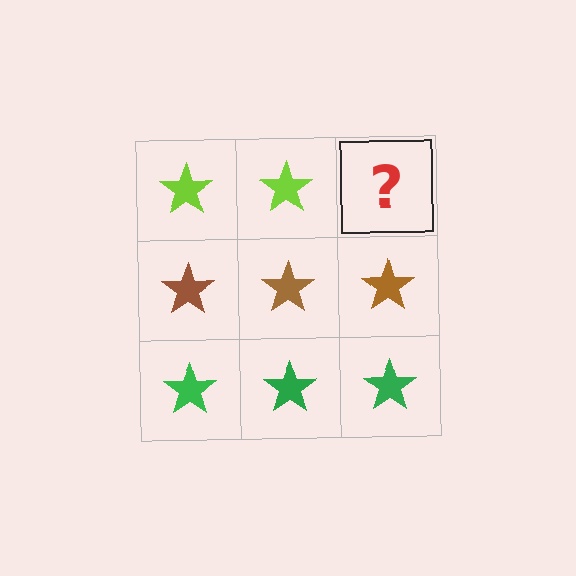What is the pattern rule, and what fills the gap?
The rule is that each row has a consistent color. The gap should be filled with a lime star.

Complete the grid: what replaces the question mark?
The question mark should be replaced with a lime star.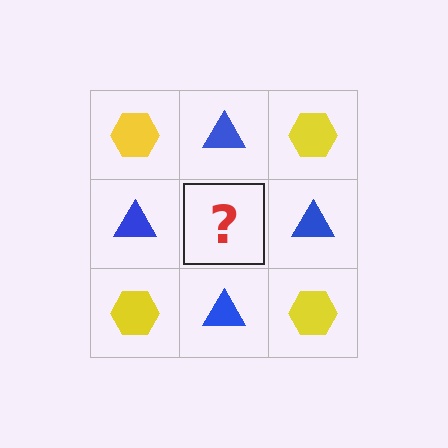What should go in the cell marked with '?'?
The missing cell should contain a yellow hexagon.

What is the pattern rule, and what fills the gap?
The rule is that it alternates yellow hexagon and blue triangle in a checkerboard pattern. The gap should be filled with a yellow hexagon.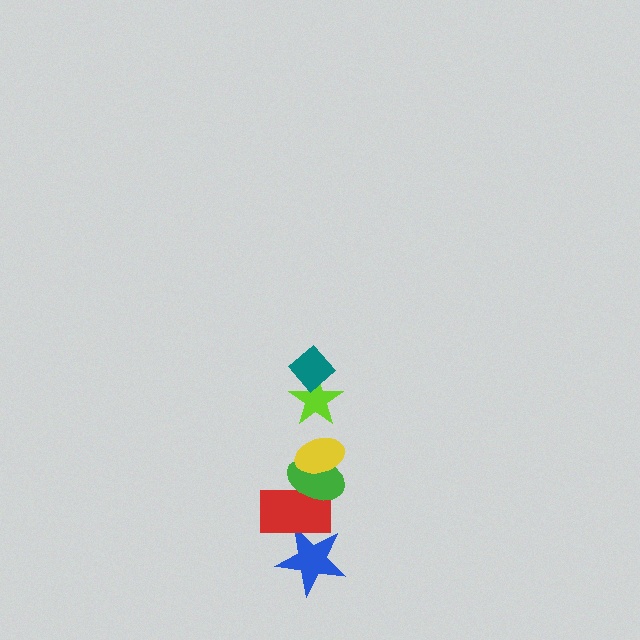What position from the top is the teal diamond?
The teal diamond is 1st from the top.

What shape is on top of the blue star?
The red rectangle is on top of the blue star.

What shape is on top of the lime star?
The teal diamond is on top of the lime star.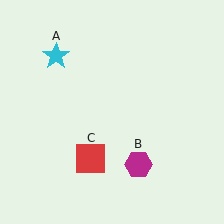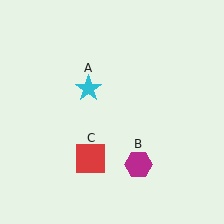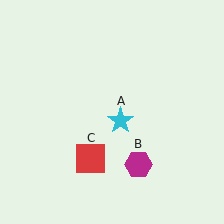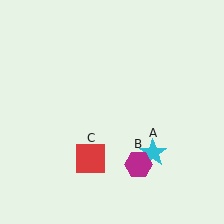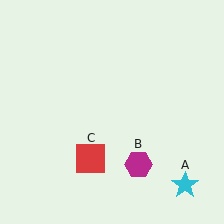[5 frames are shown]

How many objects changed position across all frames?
1 object changed position: cyan star (object A).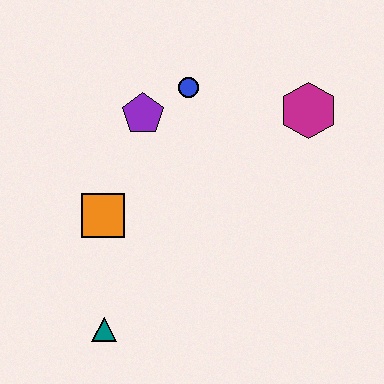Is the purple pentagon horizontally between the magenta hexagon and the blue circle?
No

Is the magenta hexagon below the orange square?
No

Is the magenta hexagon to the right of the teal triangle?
Yes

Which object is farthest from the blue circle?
The teal triangle is farthest from the blue circle.